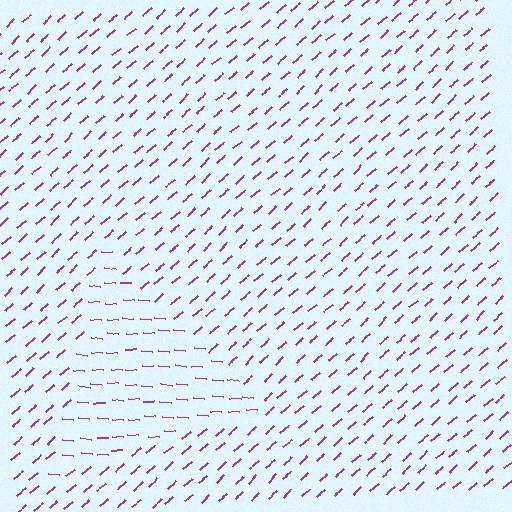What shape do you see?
I see a triangle.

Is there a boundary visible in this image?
Yes, there is a texture boundary formed by a change in line orientation.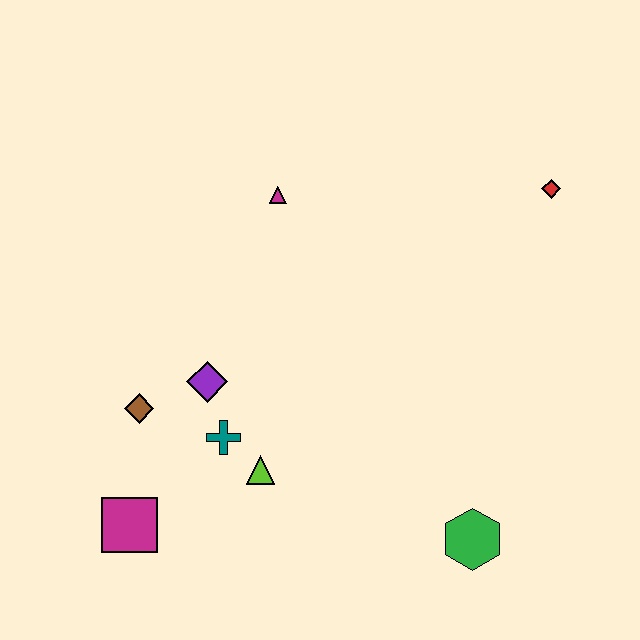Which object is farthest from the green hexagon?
The magenta triangle is farthest from the green hexagon.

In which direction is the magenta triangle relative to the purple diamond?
The magenta triangle is above the purple diamond.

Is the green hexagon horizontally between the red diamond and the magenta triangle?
Yes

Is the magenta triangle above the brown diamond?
Yes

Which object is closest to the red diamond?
The magenta triangle is closest to the red diamond.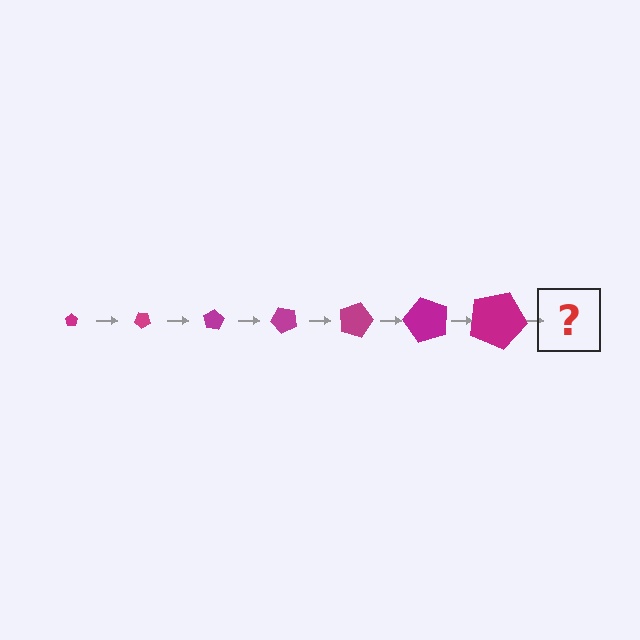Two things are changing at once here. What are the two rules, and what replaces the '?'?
The two rules are that the pentagon grows larger each step and it rotates 40 degrees each step. The '?' should be a pentagon, larger than the previous one and rotated 280 degrees from the start.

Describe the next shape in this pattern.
It should be a pentagon, larger than the previous one and rotated 280 degrees from the start.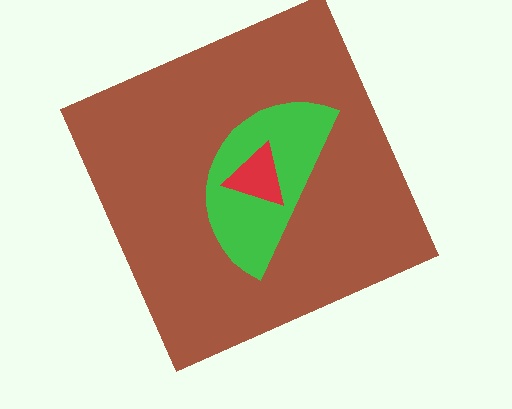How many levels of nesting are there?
3.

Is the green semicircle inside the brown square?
Yes.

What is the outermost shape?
The brown square.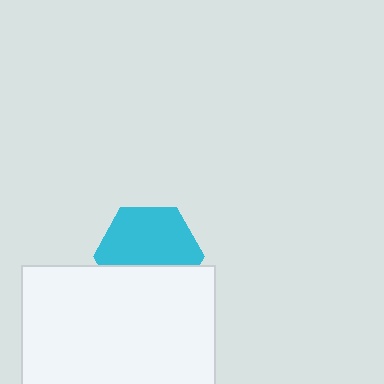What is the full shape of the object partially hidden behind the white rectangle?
The partially hidden object is a cyan hexagon.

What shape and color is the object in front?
The object in front is a white rectangle.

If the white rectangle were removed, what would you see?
You would see the complete cyan hexagon.